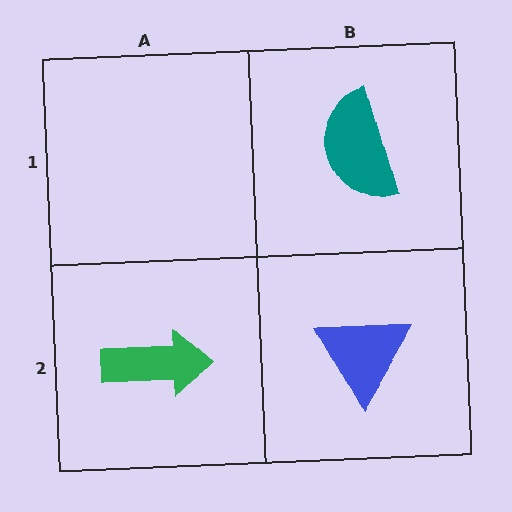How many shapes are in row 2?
2 shapes.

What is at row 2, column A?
A green arrow.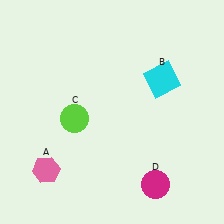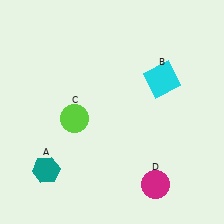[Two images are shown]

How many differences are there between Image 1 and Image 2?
There is 1 difference between the two images.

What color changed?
The hexagon (A) changed from pink in Image 1 to teal in Image 2.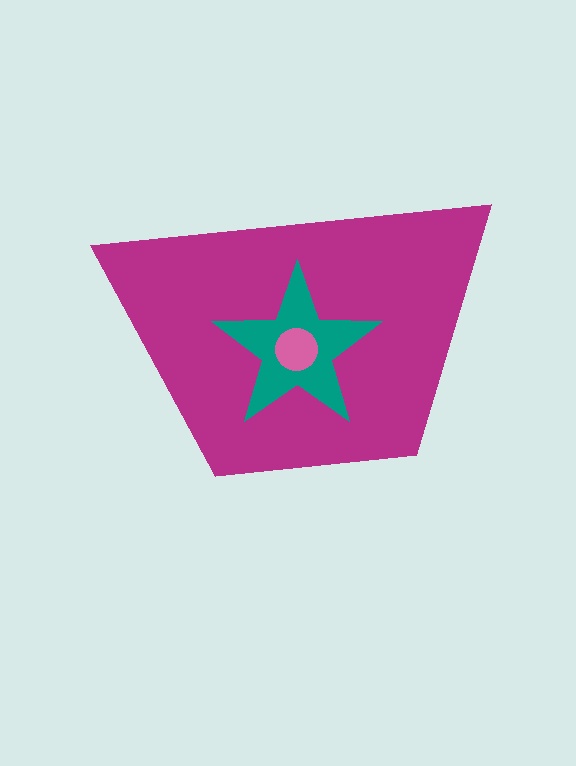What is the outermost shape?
The magenta trapezoid.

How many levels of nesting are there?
3.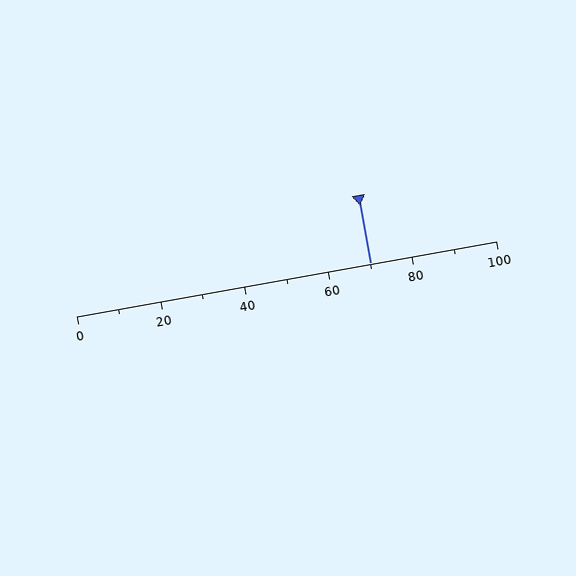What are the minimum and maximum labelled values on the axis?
The axis runs from 0 to 100.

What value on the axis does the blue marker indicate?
The marker indicates approximately 70.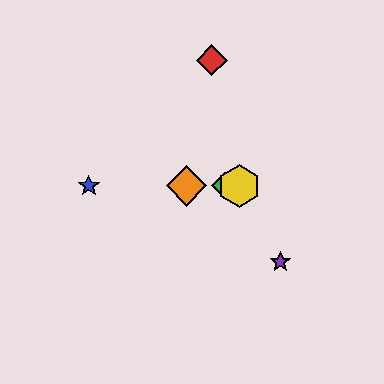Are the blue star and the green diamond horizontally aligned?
Yes, both are at y≈186.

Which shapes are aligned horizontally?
The blue star, the green diamond, the yellow hexagon, the orange diamond are aligned horizontally.